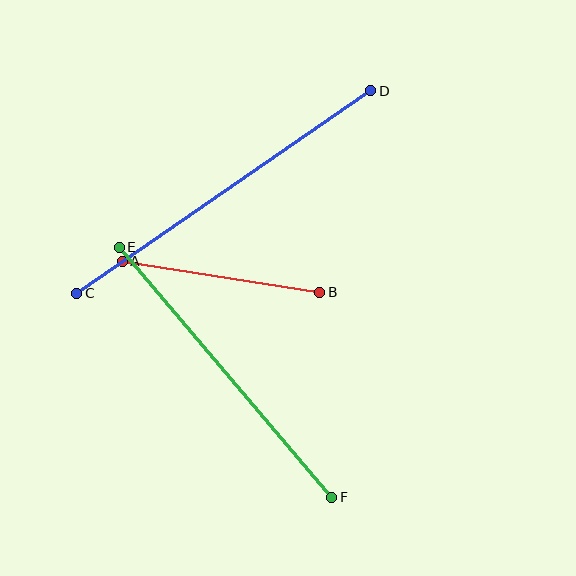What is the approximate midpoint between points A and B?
The midpoint is at approximately (221, 277) pixels.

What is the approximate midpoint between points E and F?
The midpoint is at approximately (226, 372) pixels.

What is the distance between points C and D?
The distance is approximately 357 pixels.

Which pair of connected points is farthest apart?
Points C and D are farthest apart.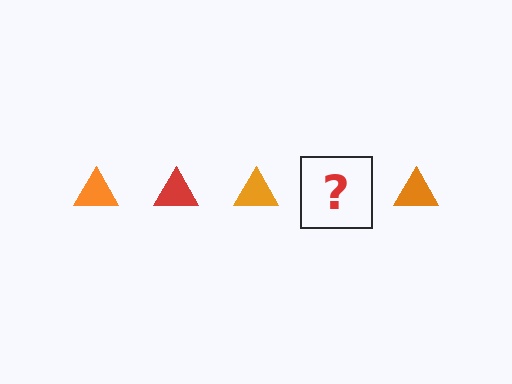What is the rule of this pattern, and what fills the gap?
The rule is that the pattern cycles through orange, red triangles. The gap should be filled with a red triangle.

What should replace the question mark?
The question mark should be replaced with a red triangle.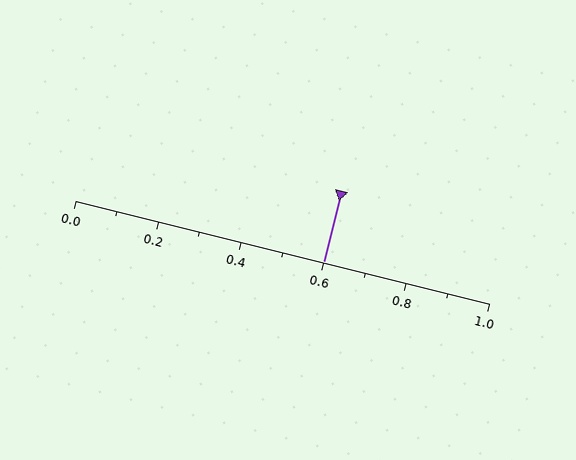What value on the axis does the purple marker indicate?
The marker indicates approximately 0.6.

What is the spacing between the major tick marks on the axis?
The major ticks are spaced 0.2 apart.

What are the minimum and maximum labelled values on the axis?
The axis runs from 0.0 to 1.0.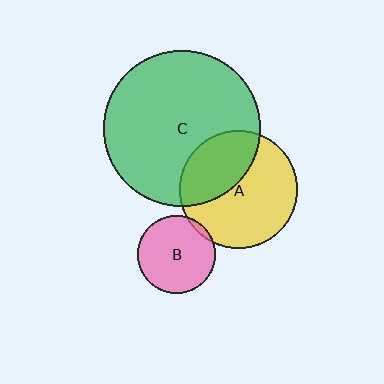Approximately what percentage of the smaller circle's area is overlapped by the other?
Approximately 5%.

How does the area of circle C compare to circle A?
Approximately 1.8 times.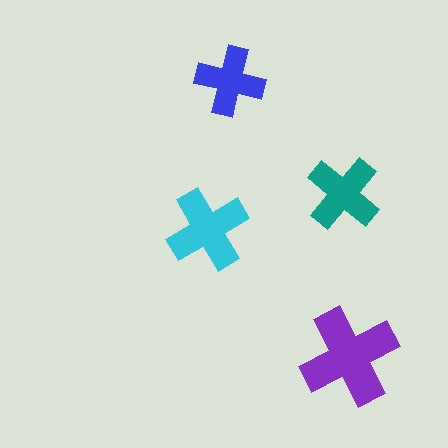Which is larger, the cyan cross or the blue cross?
The cyan one.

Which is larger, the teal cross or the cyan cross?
The cyan one.